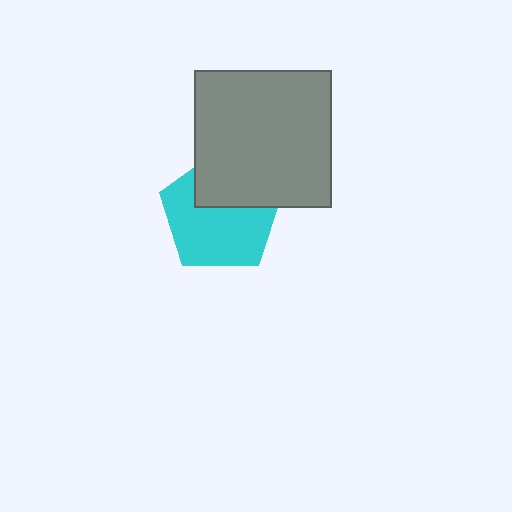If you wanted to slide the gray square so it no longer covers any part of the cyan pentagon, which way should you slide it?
Slide it up — that is the most direct way to separate the two shapes.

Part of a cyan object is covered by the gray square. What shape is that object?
It is a pentagon.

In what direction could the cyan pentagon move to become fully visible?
The cyan pentagon could move down. That would shift it out from behind the gray square entirely.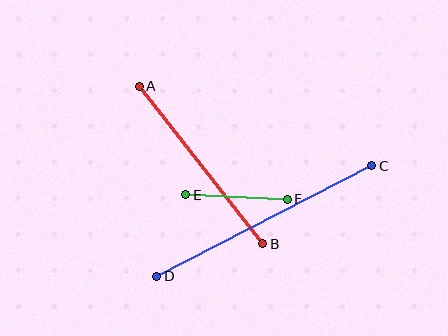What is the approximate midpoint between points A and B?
The midpoint is at approximately (201, 165) pixels.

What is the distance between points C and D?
The distance is approximately 241 pixels.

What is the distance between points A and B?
The distance is approximately 200 pixels.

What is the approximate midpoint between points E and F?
The midpoint is at approximately (237, 197) pixels.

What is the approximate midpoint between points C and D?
The midpoint is at approximately (264, 221) pixels.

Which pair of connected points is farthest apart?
Points C and D are farthest apart.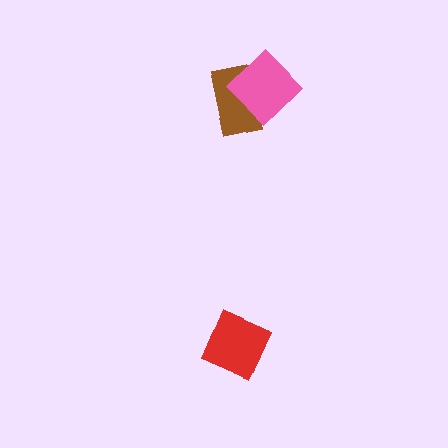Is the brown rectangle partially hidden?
Yes, it is partially covered by another shape.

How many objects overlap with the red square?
0 objects overlap with the red square.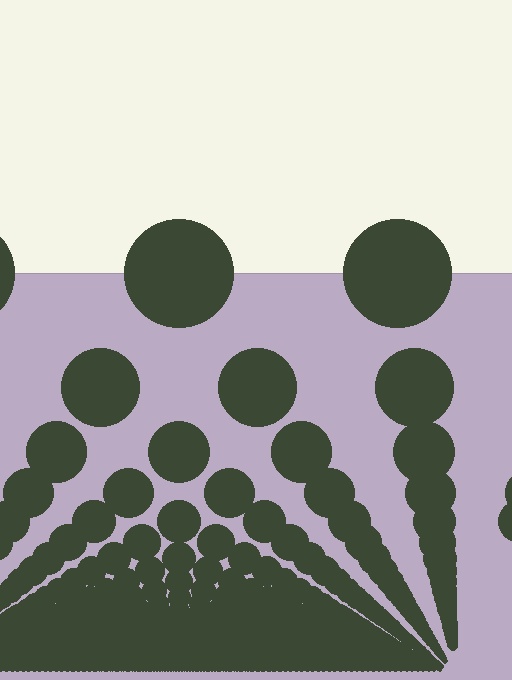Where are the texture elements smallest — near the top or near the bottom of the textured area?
Near the bottom.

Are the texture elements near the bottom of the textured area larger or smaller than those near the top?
Smaller. The gradient is inverted — elements near the bottom are smaller and denser.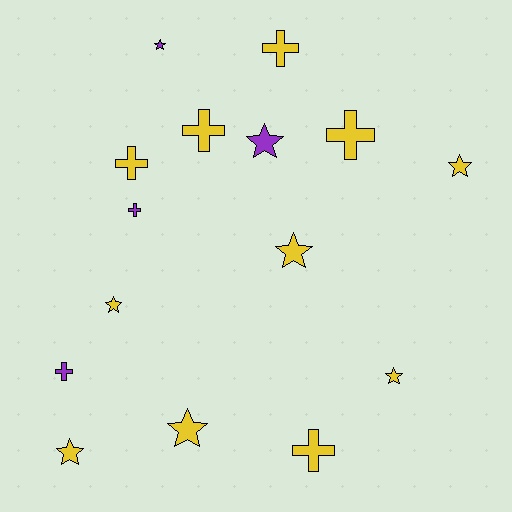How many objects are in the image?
There are 15 objects.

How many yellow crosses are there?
There are 5 yellow crosses.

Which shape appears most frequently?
Star, with 8 objects.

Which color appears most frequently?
Yellow, with 11 objects.